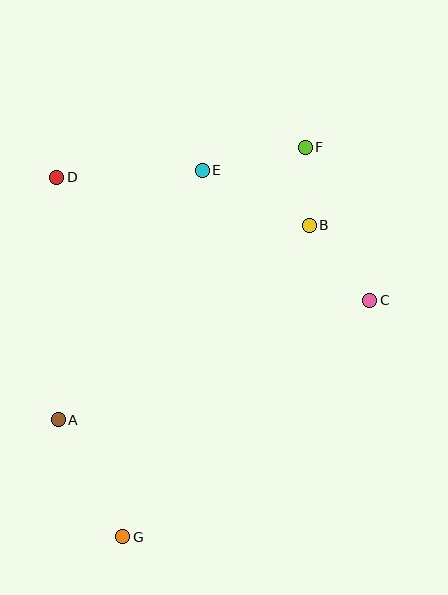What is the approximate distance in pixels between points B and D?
The distance between B and D is approximately 257 pixels.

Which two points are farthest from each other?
Points F and G are farthest from each other.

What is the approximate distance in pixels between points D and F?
The distance between D and F is approximately 250 pixels.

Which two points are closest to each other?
Points B and F are closest to each other.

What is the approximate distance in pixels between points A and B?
The distance between A and B is approximately 318 pixels.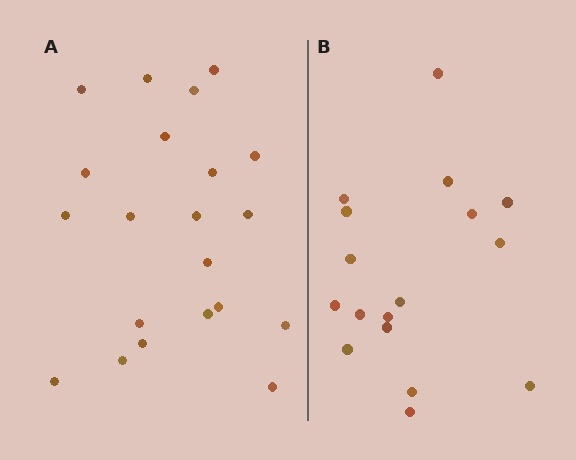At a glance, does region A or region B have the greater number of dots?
Region A (the left region) has more dots.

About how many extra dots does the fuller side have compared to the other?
Region A has about 4 more dots than region B.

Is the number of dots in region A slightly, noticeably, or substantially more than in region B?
Region A has only slightly more — the two regions are fairly close. The ratio is roughly 1.2 to 1.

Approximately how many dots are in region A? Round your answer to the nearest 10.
About 20 dots. (The exact count is 21, which rounds to 20.)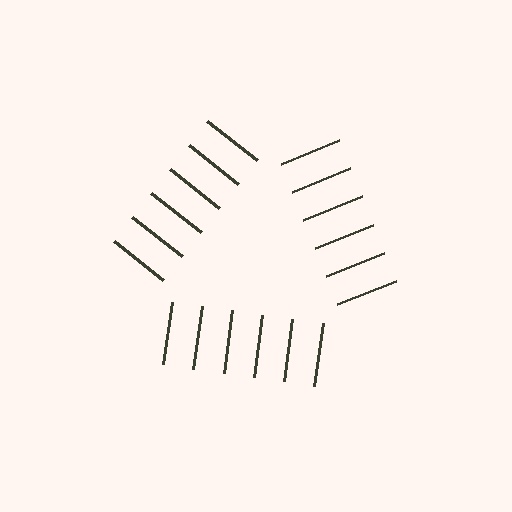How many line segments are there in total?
18 — 6 along each of the 3 edges.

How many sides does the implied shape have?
3 sides — the line-ends trace a triangle.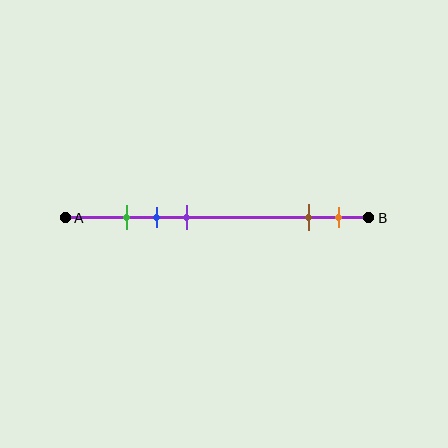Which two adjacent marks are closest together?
The green and blue marks are the closest adjacent pair.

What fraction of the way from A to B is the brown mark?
The brown mark is approximately 80% (0.8) of the way from A to B.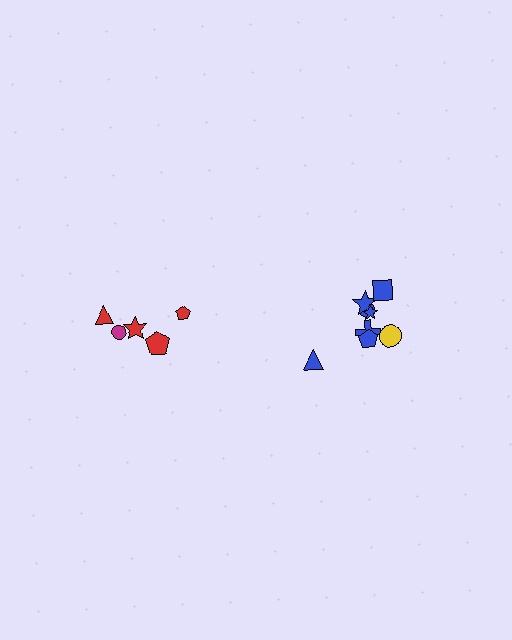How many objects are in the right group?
There are 8 objects.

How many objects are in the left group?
There are 5 objects.